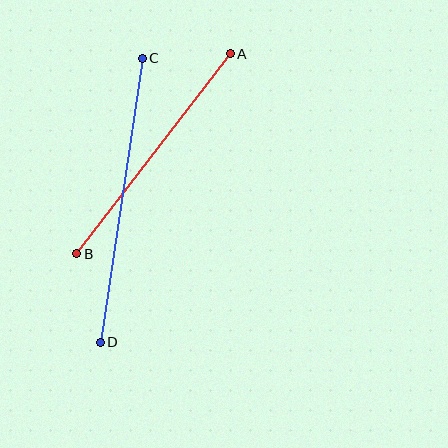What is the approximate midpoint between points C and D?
The midpoint is at approximately (121, 200) pixels.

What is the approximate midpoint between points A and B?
The midpoint is at approximately (153, 154) pixels.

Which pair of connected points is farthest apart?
Points C and D are farthest apart.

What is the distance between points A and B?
The distance is approximately 252 pixels.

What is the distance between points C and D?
The distance is approximately 287 pixels.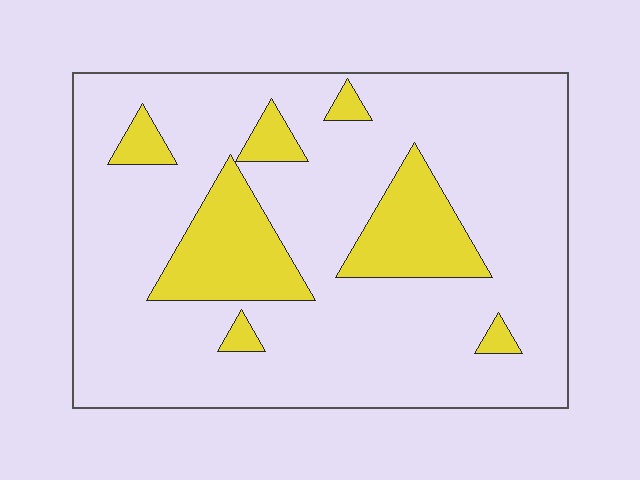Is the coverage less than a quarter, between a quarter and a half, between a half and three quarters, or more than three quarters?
Less than a quarter.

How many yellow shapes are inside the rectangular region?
7.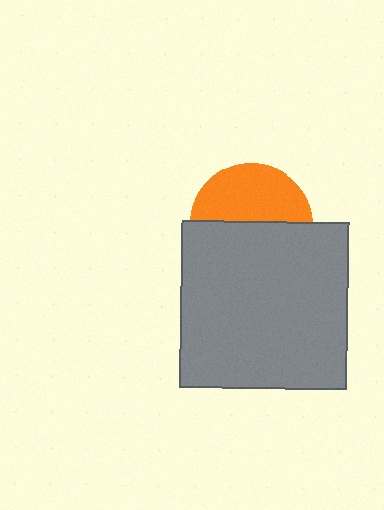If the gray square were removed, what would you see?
You would see the complete orange circle.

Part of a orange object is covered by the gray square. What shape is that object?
It is a circle.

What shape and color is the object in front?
The object in front is a gray square.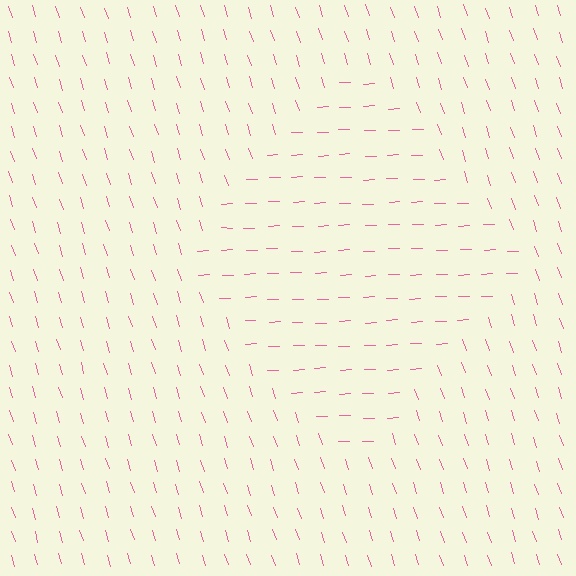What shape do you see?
I see a diamond.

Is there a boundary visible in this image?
Yes, there is a texture boundary formed by a change in line orientation.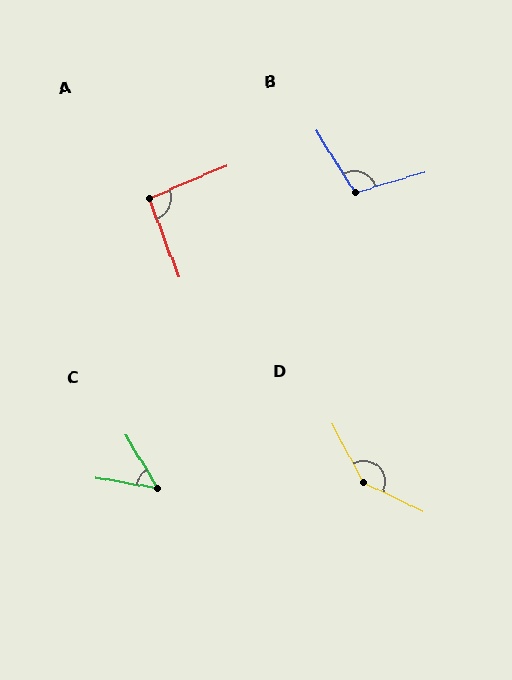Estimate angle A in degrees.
Approximately 92 degrees.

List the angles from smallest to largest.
C (49°), A (92°), B (106°), D (144°).